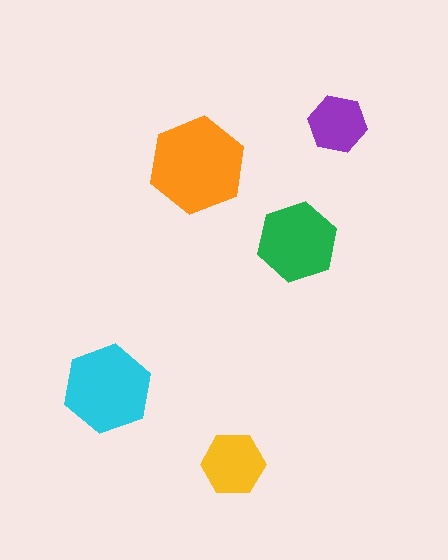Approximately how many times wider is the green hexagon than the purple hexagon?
About 1.5 times wider.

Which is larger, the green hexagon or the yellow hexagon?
The green one.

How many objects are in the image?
There are 5 objects in the image.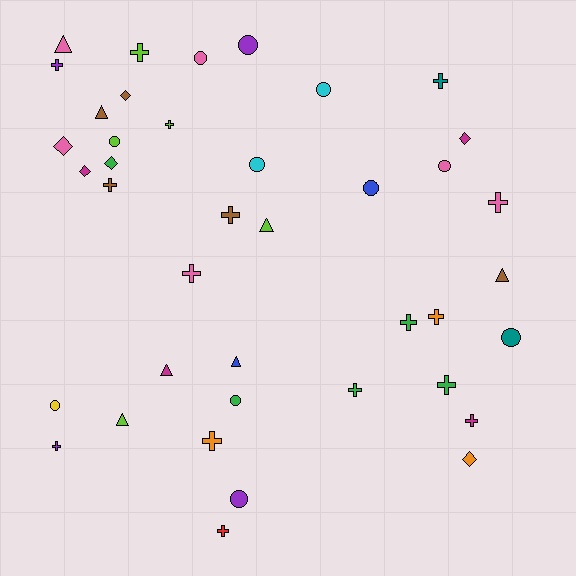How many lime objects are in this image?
There are 5 lime objects.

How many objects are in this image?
There are 40 objects.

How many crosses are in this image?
There are 16 crosses.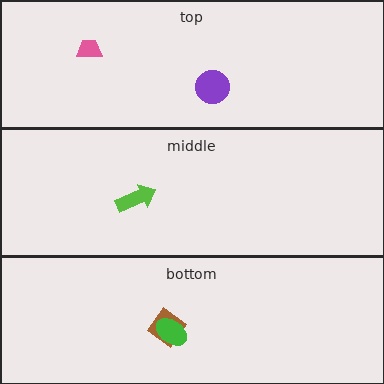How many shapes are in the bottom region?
2.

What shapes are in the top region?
The purple circle, the pink trapezoid.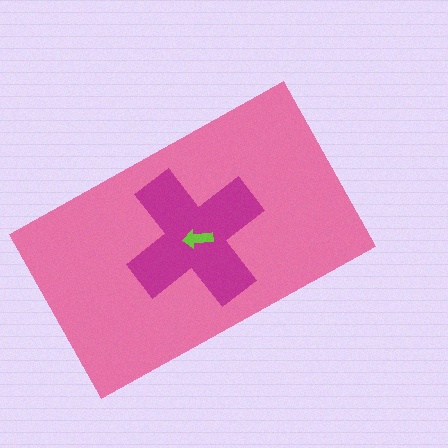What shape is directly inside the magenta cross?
The lime arrow.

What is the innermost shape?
The lime arrow.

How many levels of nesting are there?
3.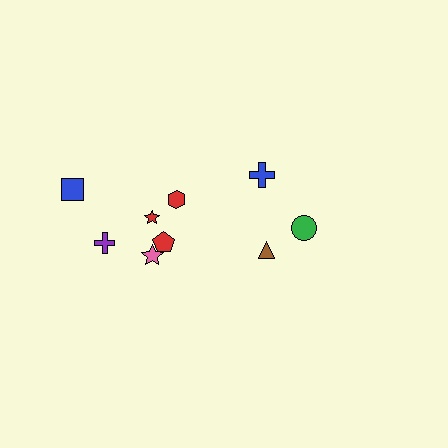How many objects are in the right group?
There are 3 objects.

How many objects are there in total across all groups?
There are 9 objects.